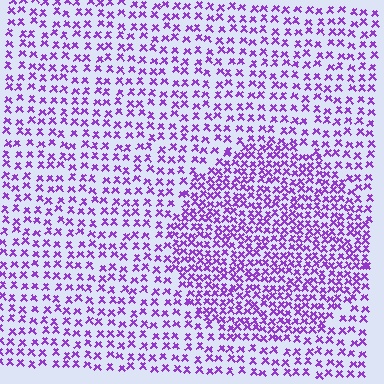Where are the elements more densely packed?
The elements are more densely packed inside the circle boundary.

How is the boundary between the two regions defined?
The boundary is defined by a change in element density (approximately 1.8x ratio). All elements are the same color, size, and shape.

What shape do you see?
I see a circle.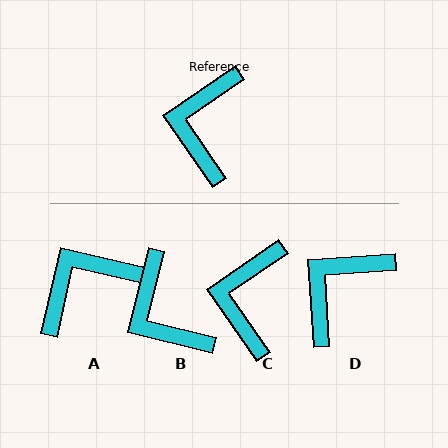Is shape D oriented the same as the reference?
No, it is off by about 31 degrees.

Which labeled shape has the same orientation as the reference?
C.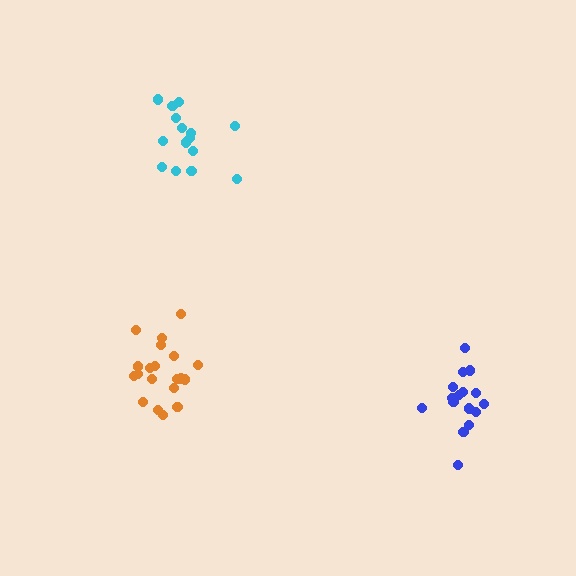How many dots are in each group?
Group 1: 15 dots, Group 2: 16 dots, Group 3: 20 dots (51 total).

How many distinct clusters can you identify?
There are 3 distinct clusters.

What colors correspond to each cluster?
The clusters are colored: cyan, blue, orange.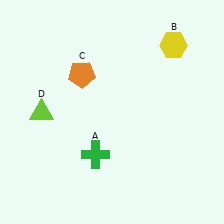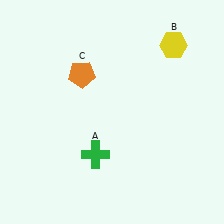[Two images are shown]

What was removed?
The lime triangle (D) was removed in Image 2.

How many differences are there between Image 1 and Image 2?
There is 1 difference between the two images.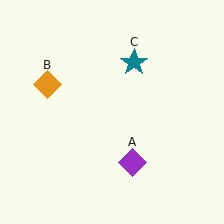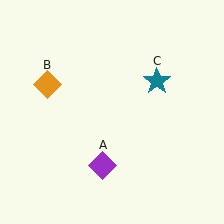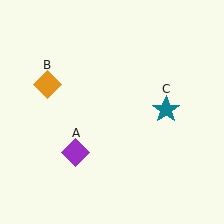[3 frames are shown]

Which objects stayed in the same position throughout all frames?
Orange diamond (object B) remained stationary.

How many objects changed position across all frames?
2 objects changed position: purple diamond (object A), teal star (object C).